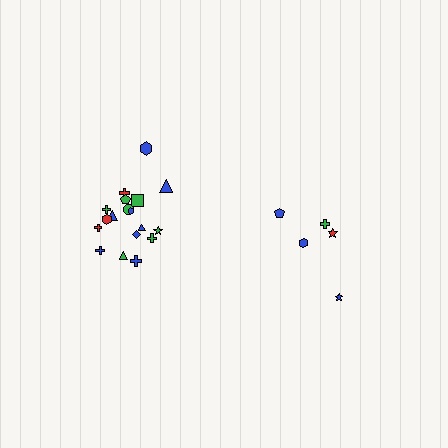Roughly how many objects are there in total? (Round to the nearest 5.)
Roughly 25 objects in total.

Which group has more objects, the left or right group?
The left group.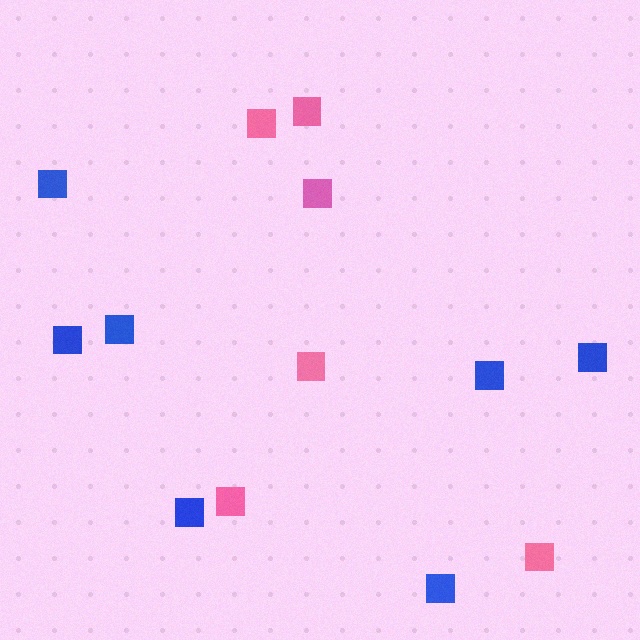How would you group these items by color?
There are 2 groups: one group of pink squares (6) and one group of blue squares (7).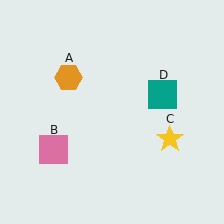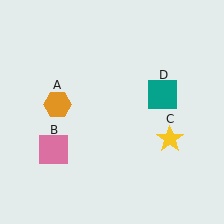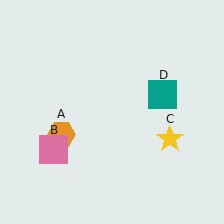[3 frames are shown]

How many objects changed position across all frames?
1 object changed position: orange hexagon (object A).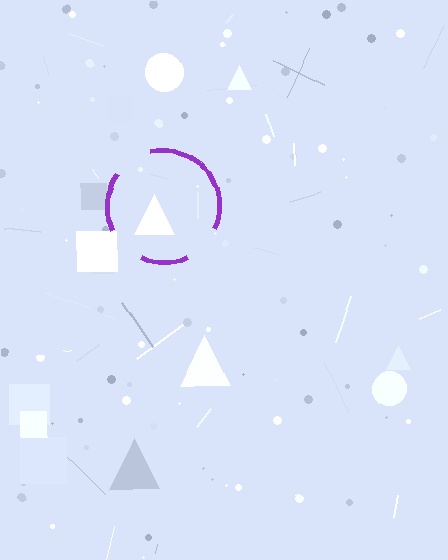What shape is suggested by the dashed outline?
The dashed outline suggests a circle.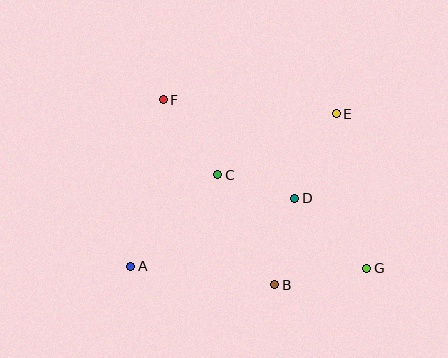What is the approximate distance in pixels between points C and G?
The distance between C and G is approximately 176 pixels.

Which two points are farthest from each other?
Points F and G are farthest from each other.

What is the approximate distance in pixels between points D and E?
The distance between D and E is approximately 94 pixels.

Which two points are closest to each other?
Points C and D are closest to each other.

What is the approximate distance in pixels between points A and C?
The distance between A and C is approximately 126 pixels.